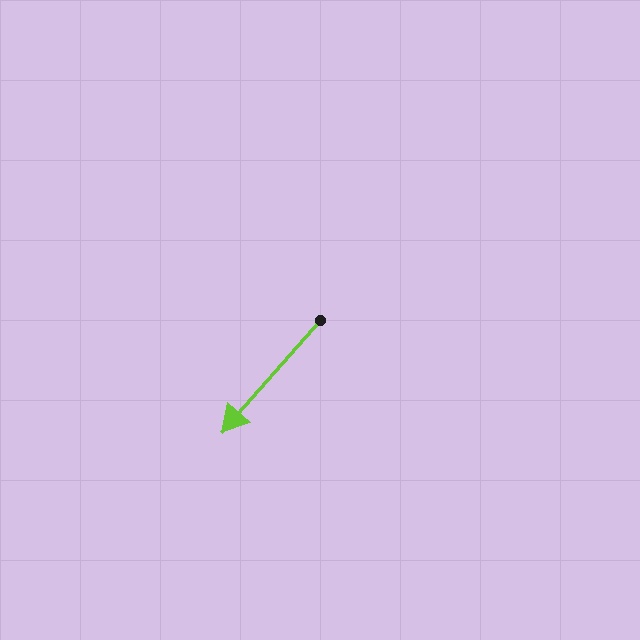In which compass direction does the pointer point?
Southwest.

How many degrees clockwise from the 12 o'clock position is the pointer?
Approximately 221 degrees.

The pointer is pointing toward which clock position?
Roughly 7 o'clock.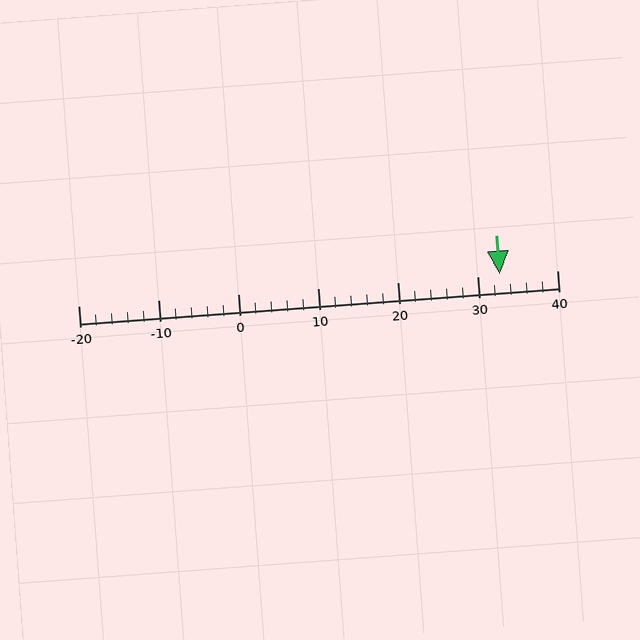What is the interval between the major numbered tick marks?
The major tick marks are spaced 10 units apart.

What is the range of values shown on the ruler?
The ruler shows values from -20 to 40.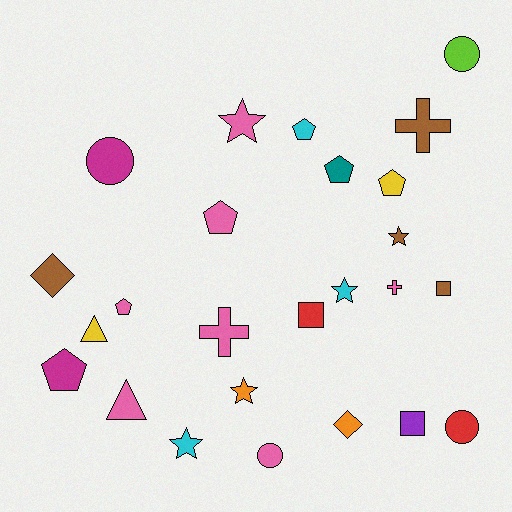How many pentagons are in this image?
There are 6 pentagons.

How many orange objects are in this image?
There are 2 orange objects.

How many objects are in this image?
There are 25 objects.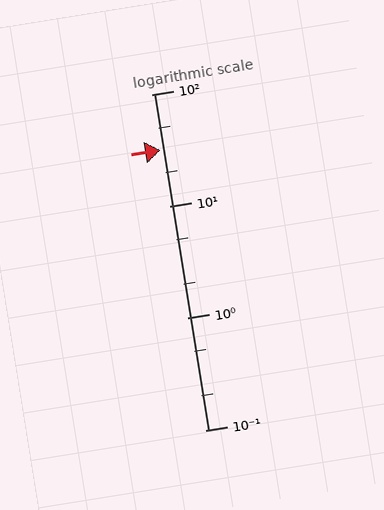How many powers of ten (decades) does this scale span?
The scale spans 3 decades, from 0.1 to 100.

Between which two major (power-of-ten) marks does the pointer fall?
The pointer is between 10 and 100.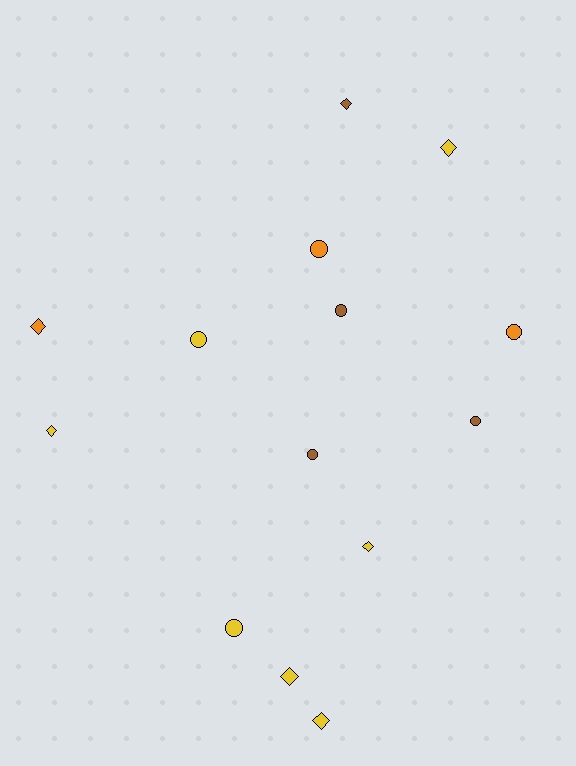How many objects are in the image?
There are 14 objects.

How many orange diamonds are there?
There is 1 orange diamond.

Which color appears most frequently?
Yellow, with 7 objects.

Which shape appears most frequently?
Diamond, with 7 objects.